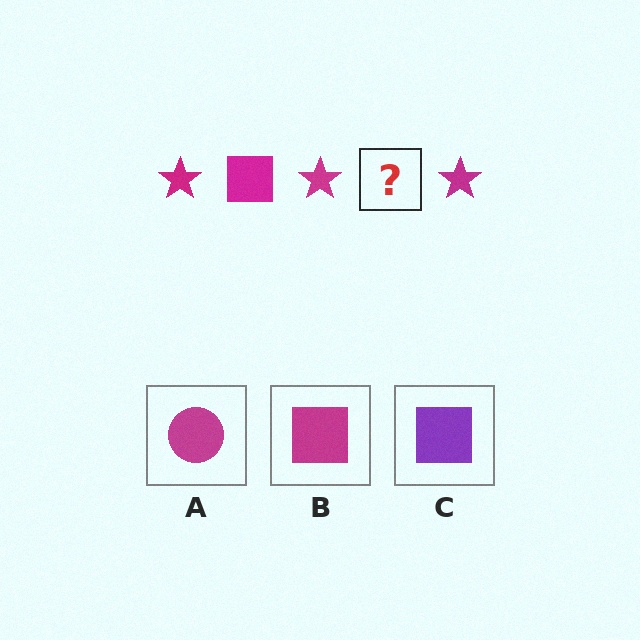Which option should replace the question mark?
Option B.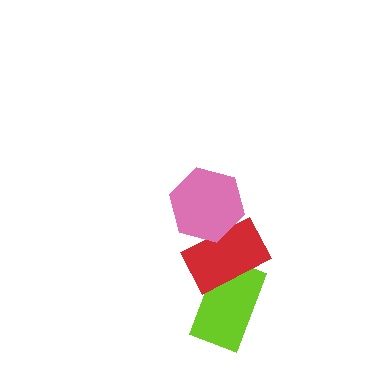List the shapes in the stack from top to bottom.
From top to bottom: the pink hexagon, the red rectangle, the lime rectangle.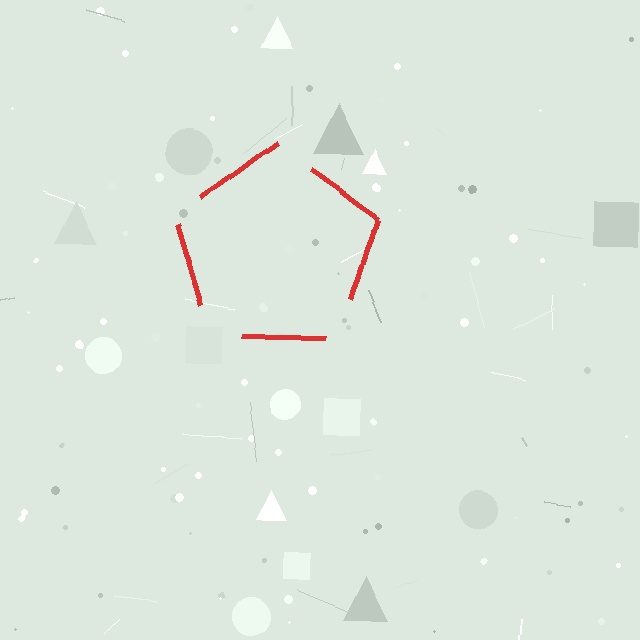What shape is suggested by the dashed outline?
The dashed outline suggests a pentagon.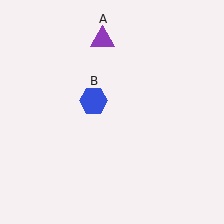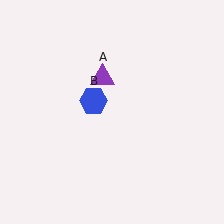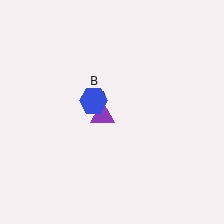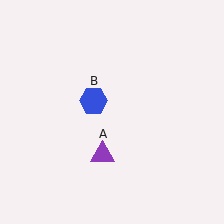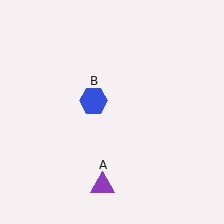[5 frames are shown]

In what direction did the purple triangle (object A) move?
The purple triangle (object A) moved down.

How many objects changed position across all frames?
1 object changed position: purple triangle (object A).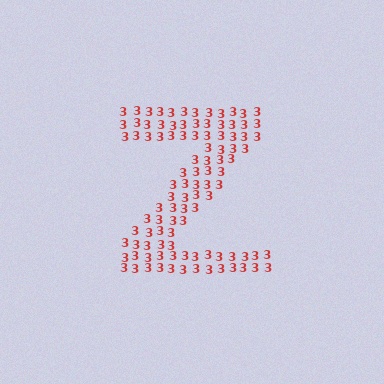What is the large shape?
The large shape is the letter Z.